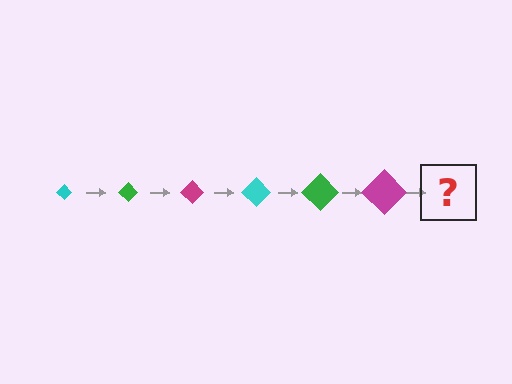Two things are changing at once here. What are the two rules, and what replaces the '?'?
The two rules are that the diamond grows larger each step and the color cycles through cyan, green, and magenta. The '?' should be a cyan diamond, larger than the previous one.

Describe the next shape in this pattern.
It should be a cyan diamond, larger than the previous one.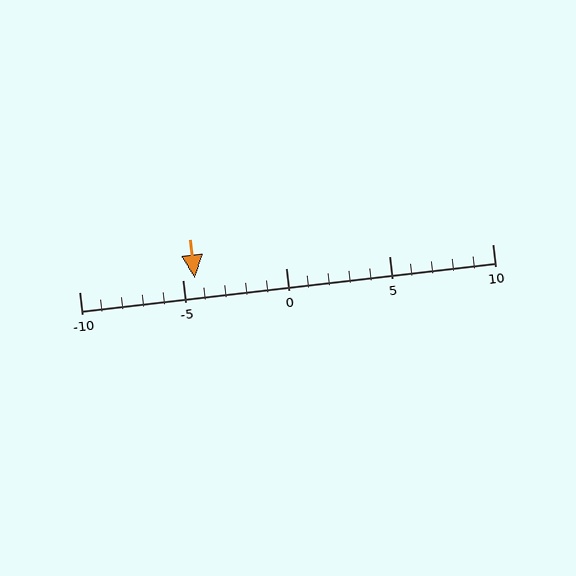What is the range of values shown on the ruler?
The ruler shows values from -10 to 10.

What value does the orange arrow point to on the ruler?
The orange arrow points to approximately -4.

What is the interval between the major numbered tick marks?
The major tick marks are spaced 5 units apart.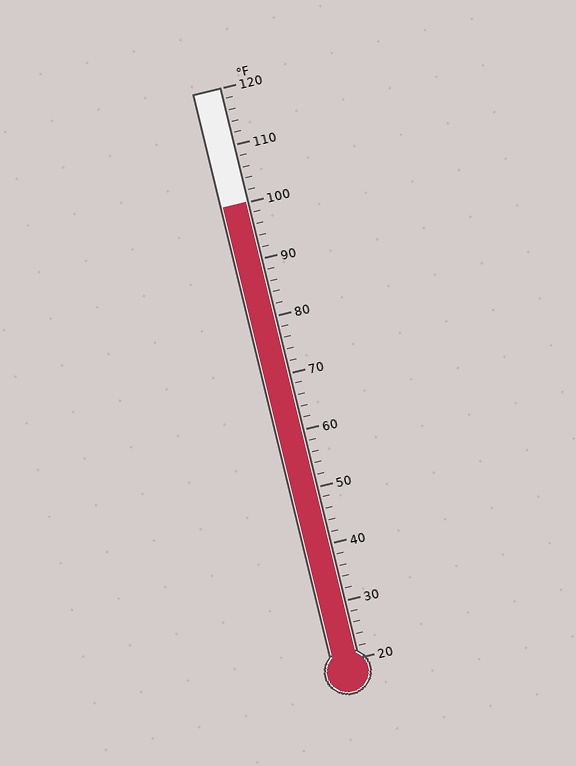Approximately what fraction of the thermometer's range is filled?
The thermometer is filled to approximately 80% of its range.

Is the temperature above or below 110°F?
The temperature is below 110°F.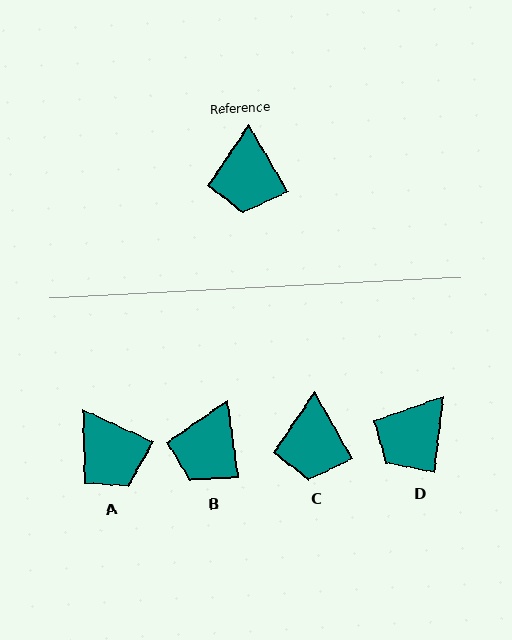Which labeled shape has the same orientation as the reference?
C.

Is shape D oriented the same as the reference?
No, it is off by about 37 degrees.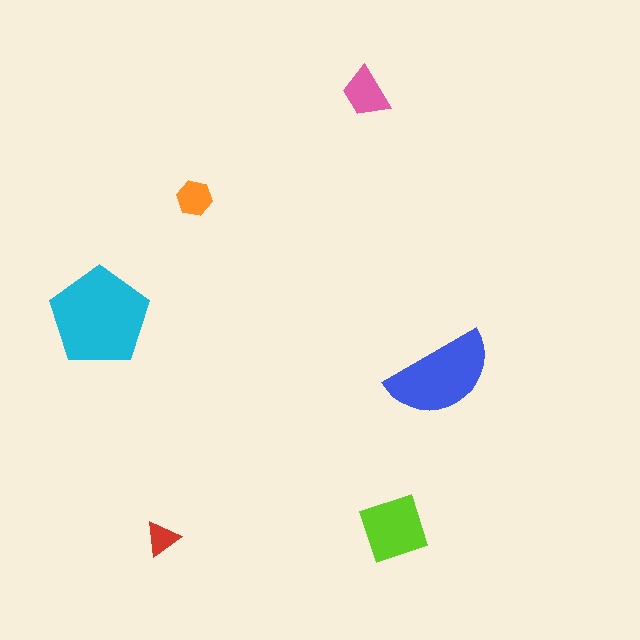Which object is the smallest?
The red triangle.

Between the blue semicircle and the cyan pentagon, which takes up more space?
The cyan pentagon.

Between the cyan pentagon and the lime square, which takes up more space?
The cyan pentagon.